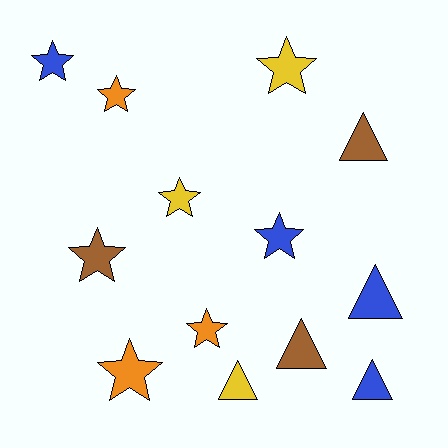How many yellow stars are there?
There are 2 yellow stars.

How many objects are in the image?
There are 13 objects.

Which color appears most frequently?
Blue, with 4 objects.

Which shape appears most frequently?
Star, with 8 objects.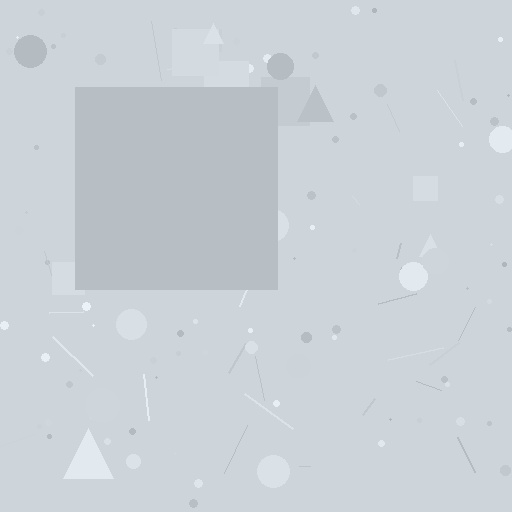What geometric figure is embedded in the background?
A square is embedded in the background.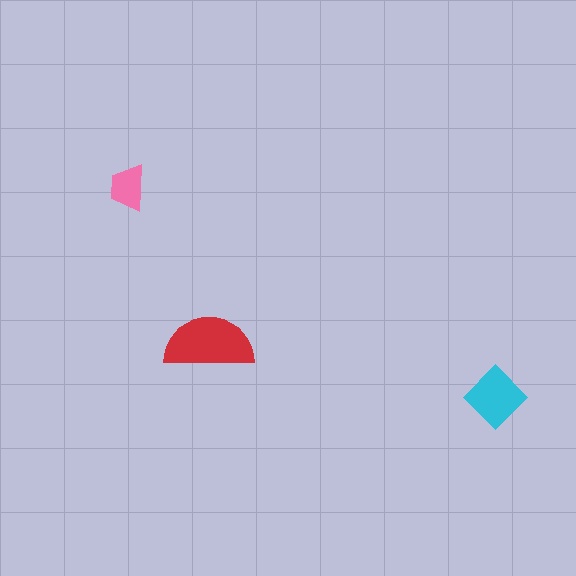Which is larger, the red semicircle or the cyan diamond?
The red semicircle.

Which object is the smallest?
The pink trapezoid.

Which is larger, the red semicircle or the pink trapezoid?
The red semicircle.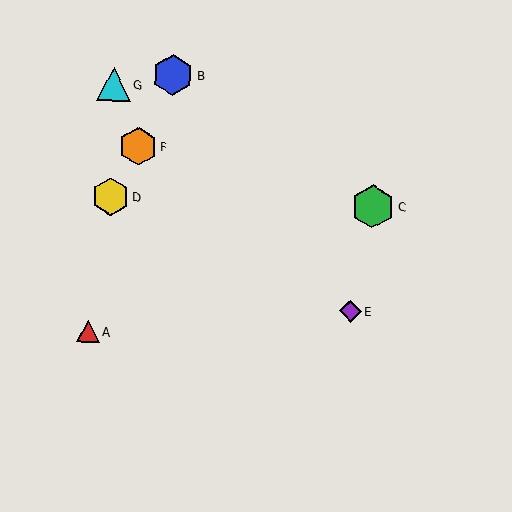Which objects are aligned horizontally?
Objects C, D are aligned horizontally.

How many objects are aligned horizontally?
2 objects (C, D) are aligned horizontally.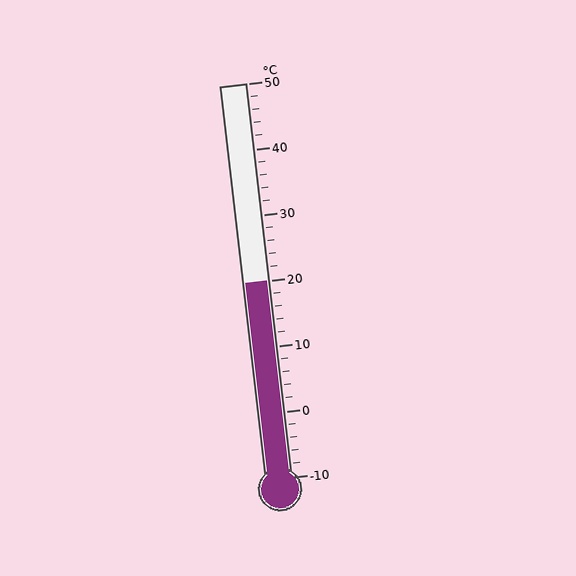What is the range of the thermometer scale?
The thermometer scale ranges from -10°C to 50°C.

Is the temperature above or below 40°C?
The temperature is below 40°C.